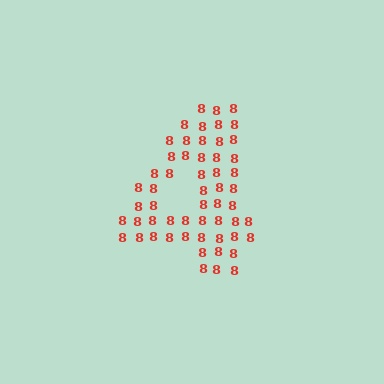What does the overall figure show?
The overall figure shows the digit 4.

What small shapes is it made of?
It is made of small digit 8's.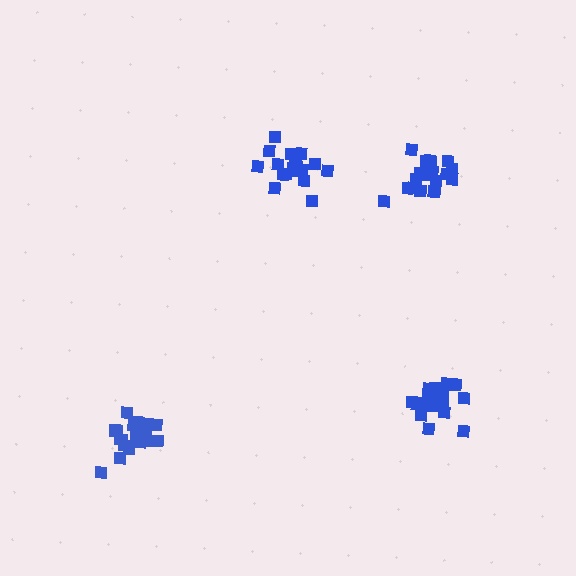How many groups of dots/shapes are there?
There are 4 groups.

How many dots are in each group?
Group 1: 20 dots, Group 2: 19 dots, Group 3: 21 dots, Group 4: 18 dots (78 total).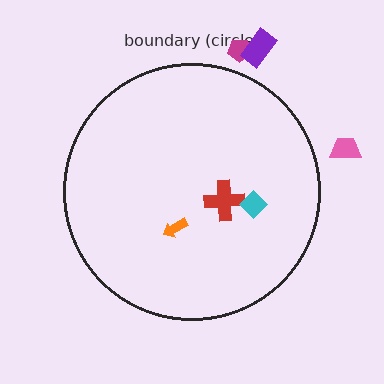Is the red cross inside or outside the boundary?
Inside.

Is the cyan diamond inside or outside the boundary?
Inside.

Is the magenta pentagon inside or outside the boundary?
Outside.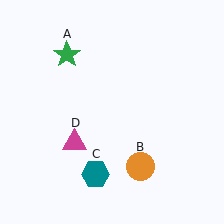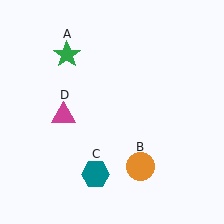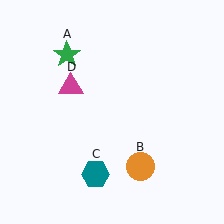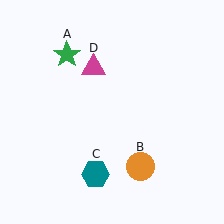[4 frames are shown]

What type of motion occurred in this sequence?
The magenta triangle (object D) rotated clockwise around the center of the scene.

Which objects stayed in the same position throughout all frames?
Green star (object A) and orange circle (object B) and teal hexagon (object C) remained stationary.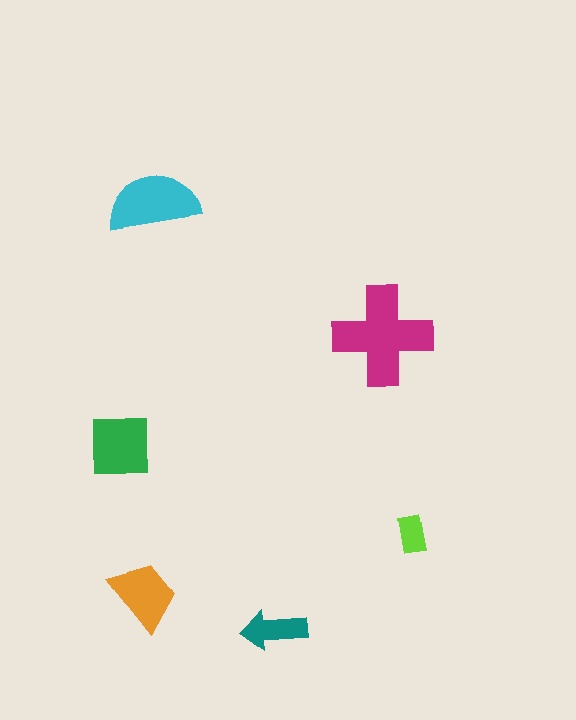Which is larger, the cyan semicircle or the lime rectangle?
The cyan semicircle.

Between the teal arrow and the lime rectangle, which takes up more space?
The teal arrow.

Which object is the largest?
The magenta cross.